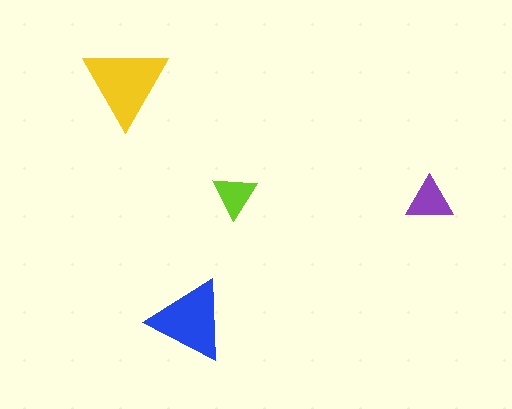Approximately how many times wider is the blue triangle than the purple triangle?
About 1.5 times wider.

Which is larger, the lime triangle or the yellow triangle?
The yellow one.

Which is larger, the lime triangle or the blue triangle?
The blue one.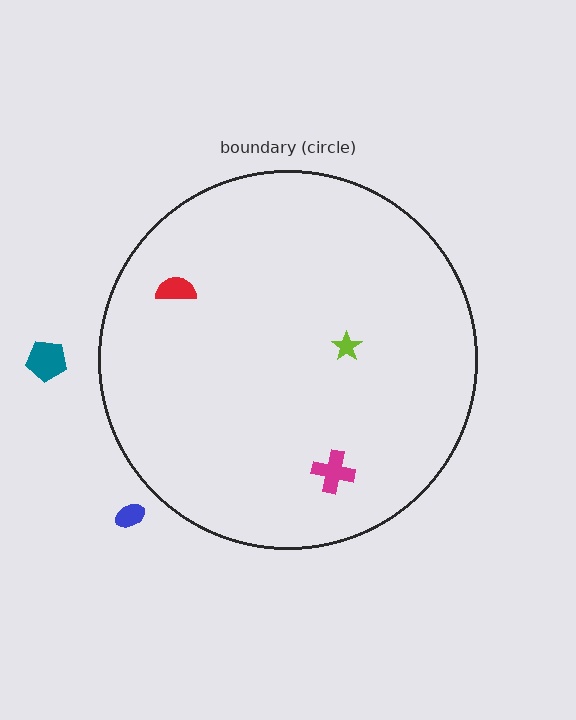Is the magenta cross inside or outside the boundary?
Inside.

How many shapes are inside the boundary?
3 inside, 3 outside.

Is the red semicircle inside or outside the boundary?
Inside.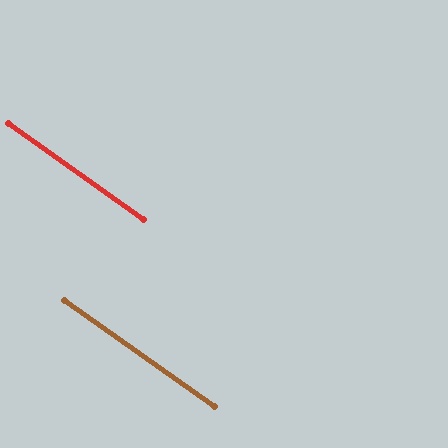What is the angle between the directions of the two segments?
Approximately 0 degrees.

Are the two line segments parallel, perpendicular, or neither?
Parallel — their directions differ by only 0.3°.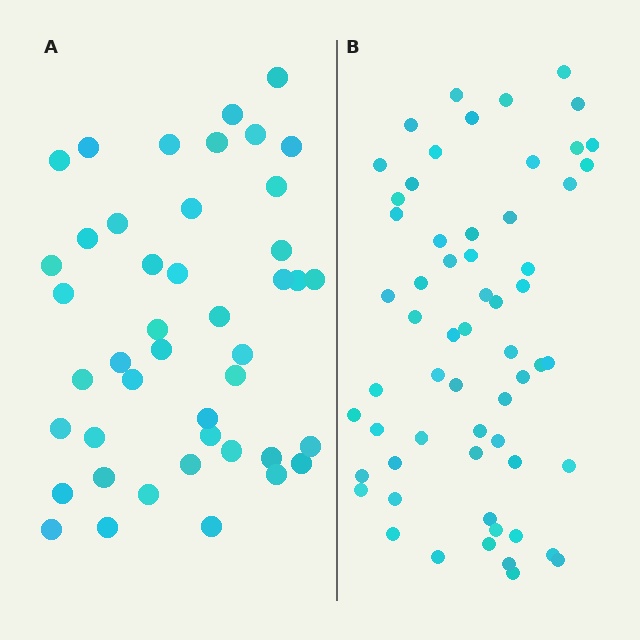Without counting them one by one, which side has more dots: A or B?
Region B (the right region) has more dots.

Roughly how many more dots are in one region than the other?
Region B has approximately 15 more dots than region A.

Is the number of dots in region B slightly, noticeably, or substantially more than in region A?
Region B has noticeably more, but not dramatically so. The ratio is roughly 1.4 to 1.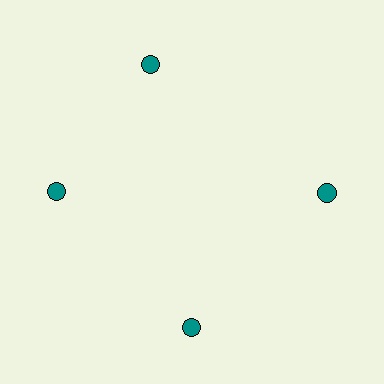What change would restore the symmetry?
The symmetry would be restored by rotating it back into even spacing with its neighbors so that all 4 circles sit at equal angles and equal distance from the center.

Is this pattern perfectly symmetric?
No. The 4 teal circles are arranged in a ring, but one element near the 12 o'clock position is rotated out of alignment along the ring, breaking the 4-fold rotational symmetry.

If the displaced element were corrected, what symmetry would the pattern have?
It would have 4-fold rotational symmetry — the pattern would map onto itself every 90 degrees.